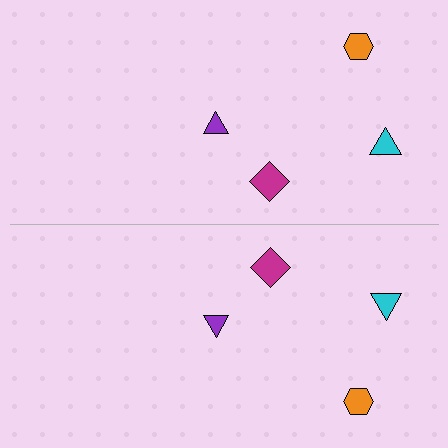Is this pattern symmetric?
Yes, this pattern has bilateral (reflection) symmetry.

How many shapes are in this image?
There are 8 shapes in this image.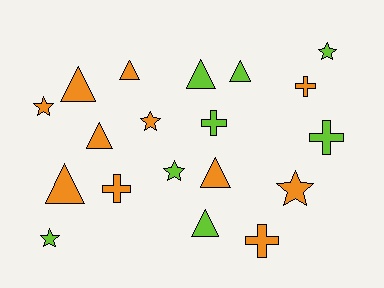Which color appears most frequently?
Orange, with 11 objects.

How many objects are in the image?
There are 19 objects.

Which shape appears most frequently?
Triangle, with 8 objects.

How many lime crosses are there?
There are 2 lime crosses.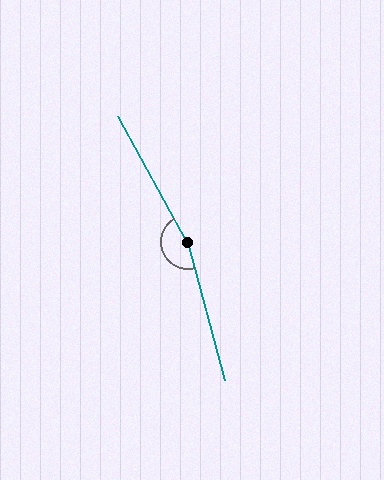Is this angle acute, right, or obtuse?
It is obtuse.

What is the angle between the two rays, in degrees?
Approximately 166 degrees.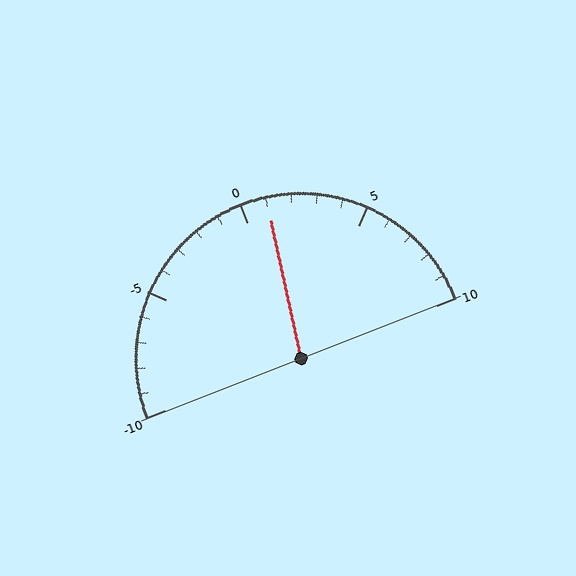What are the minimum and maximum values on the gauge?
The gauge ranges from -10 to 10.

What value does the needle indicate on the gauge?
The needle indicates approximately 1.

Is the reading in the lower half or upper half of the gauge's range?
The reading is in the upper half of the range (-10 to 10).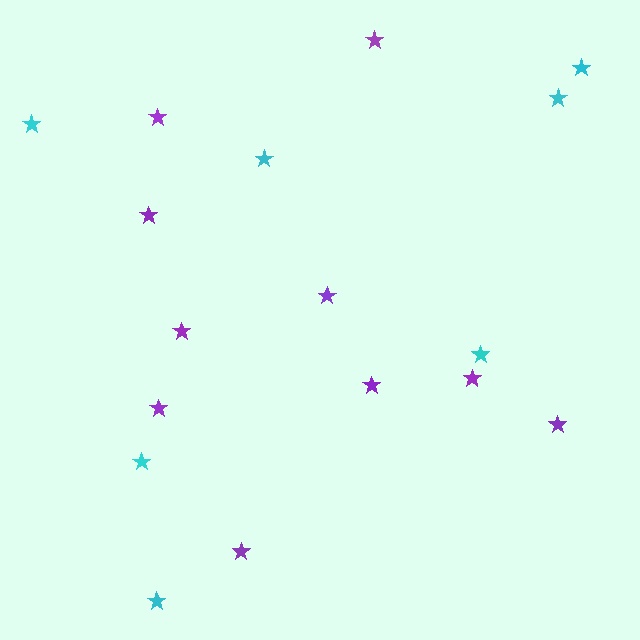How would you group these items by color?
There are 2 groups: one group of purple stars (10) and one group of cyan stars (7).